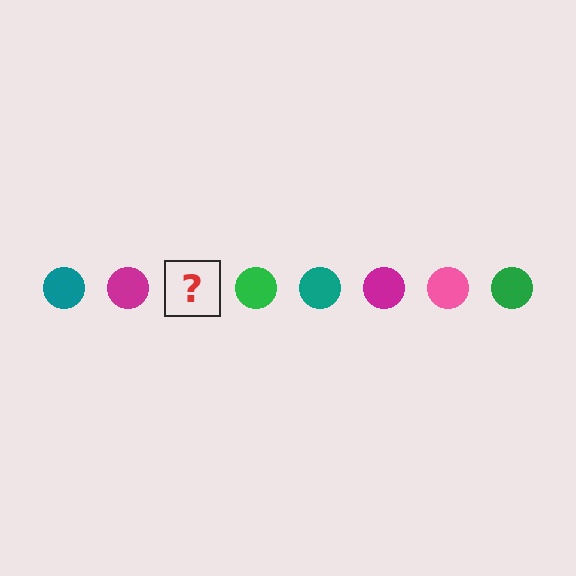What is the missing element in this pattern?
The missing element is a pink circle.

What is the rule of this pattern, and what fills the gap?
The rule is that the pattern cycles through teal, magenta, pink, green circles. The gap should be filled with a pink circle.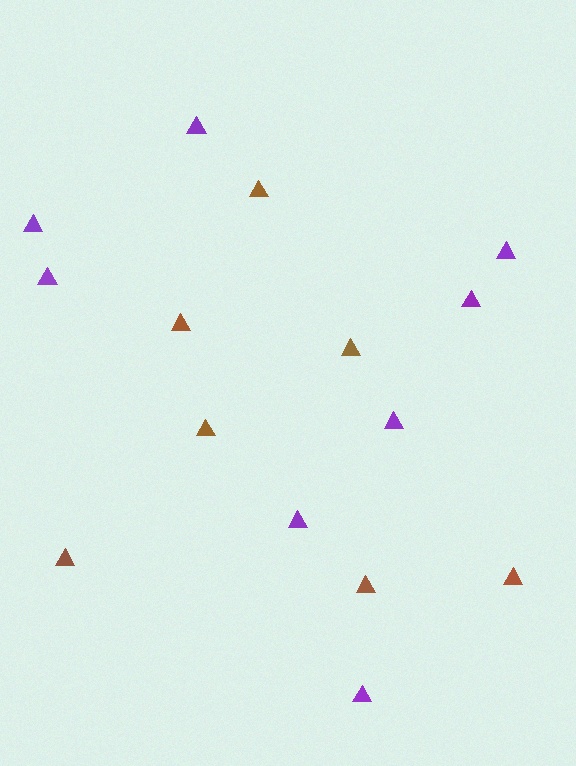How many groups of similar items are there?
There are 2 groups: one group of purple triangles (8) and one group of brown triangles (7).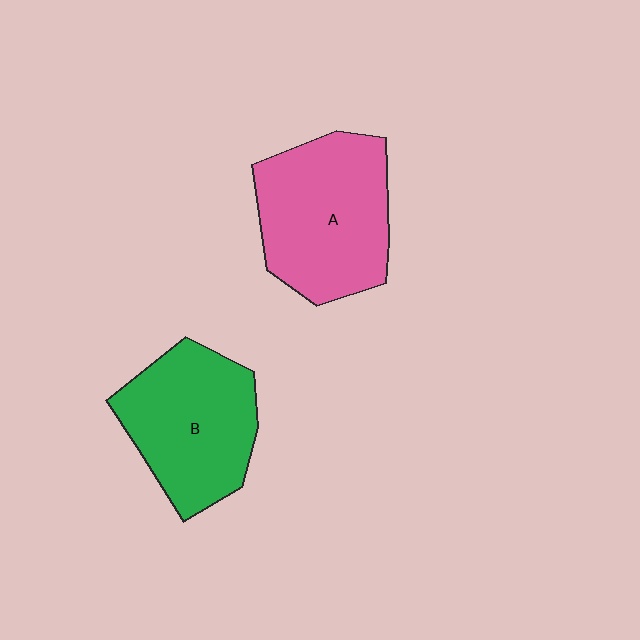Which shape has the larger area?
Shape A (pink).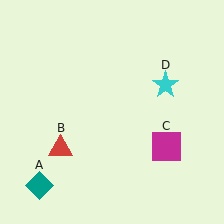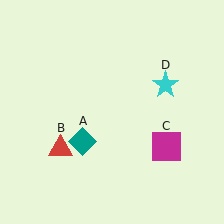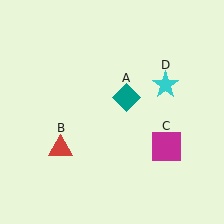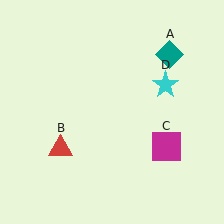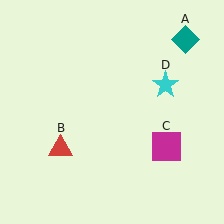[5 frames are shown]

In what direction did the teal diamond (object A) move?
The teal diamond (object A) moved up and to the right.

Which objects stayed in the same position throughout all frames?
Red triangle (object B) and magenta square (object C) and cyan star (object D) remained stationary.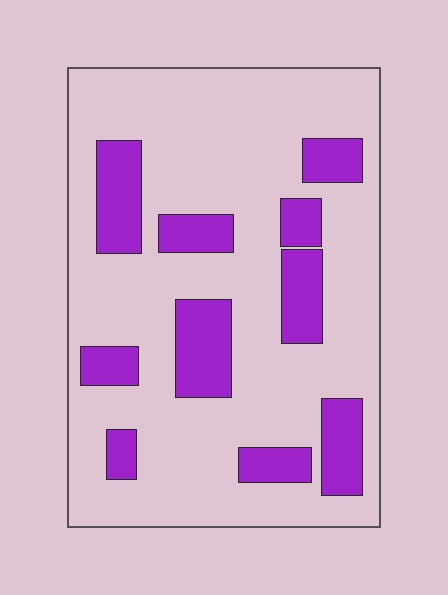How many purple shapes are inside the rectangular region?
10.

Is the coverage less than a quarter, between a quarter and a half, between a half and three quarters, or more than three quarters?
Less than a quarter.